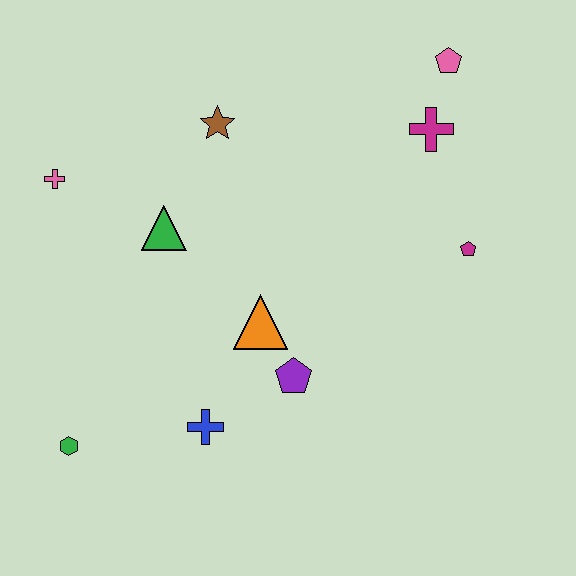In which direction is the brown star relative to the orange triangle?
The brown star is above the orange triangle.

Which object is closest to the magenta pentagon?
The magenta cross is closest to the magenta pentagon.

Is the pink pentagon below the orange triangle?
No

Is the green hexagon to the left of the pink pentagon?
Yes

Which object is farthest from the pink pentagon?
The green hexagon is farthest from the pink pentagon.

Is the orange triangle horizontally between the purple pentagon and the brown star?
Yes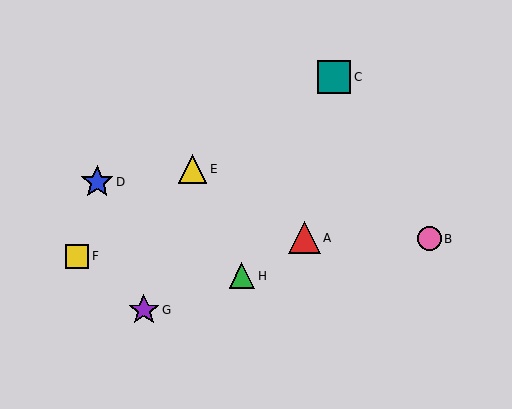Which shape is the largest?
The teal square (labeled C) is the largest.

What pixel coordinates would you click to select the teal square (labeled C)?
Click at (334, 77) to select the teal square C.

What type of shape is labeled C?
Shape C is a teal square.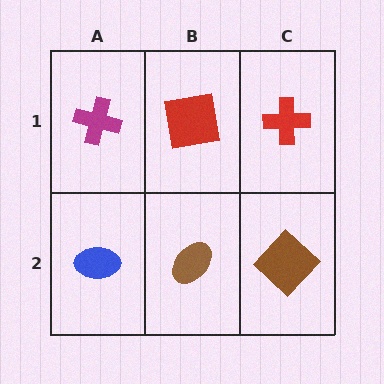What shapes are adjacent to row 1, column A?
A blue ellipse (row 2, column A), a red square (row 1, column B).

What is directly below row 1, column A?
A blue ellipse.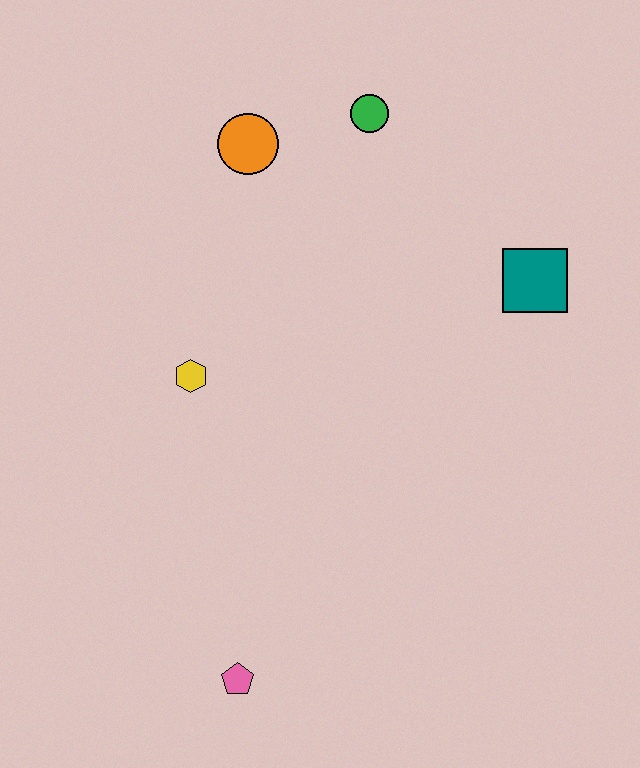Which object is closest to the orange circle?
The green circle is closest to the orange circle.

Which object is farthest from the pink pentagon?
The green circle is farthest from the pink pentagon.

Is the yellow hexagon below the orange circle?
Yes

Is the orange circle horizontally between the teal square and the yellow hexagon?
Yes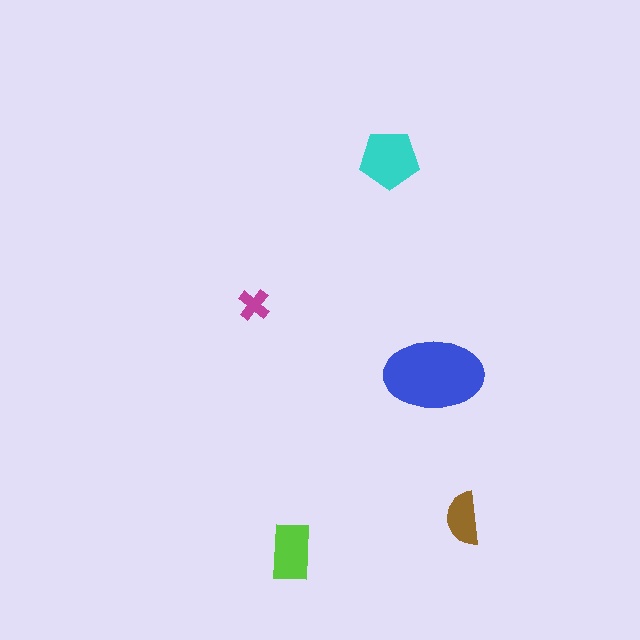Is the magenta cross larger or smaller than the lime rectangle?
Smaller.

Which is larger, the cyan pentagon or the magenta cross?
The cyan pentagon.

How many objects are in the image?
There are 5 objects in the image.